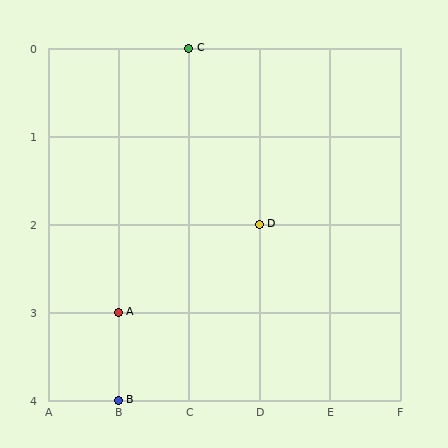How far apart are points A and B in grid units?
Points A and B are 1 row apart.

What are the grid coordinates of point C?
Point C is at grid coordinates (C, 0).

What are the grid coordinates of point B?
Point B is at grid coordinates (B, 4).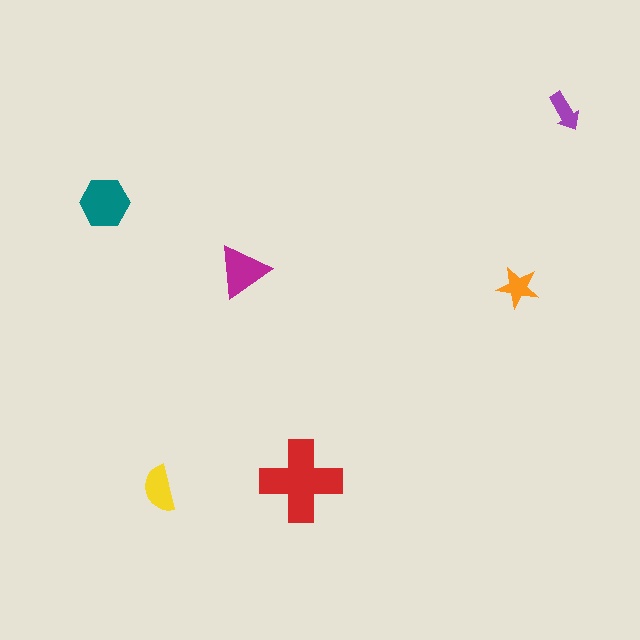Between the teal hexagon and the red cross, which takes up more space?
The red cross.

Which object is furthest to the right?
The purple arrow is rightmost.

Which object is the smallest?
The purple arrow.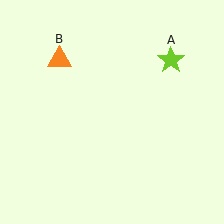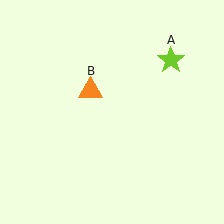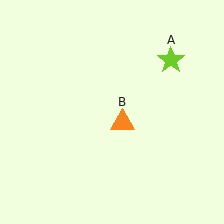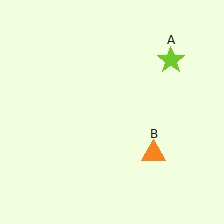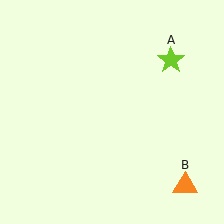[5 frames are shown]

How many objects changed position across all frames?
1 object changed position: orange triangle (object B).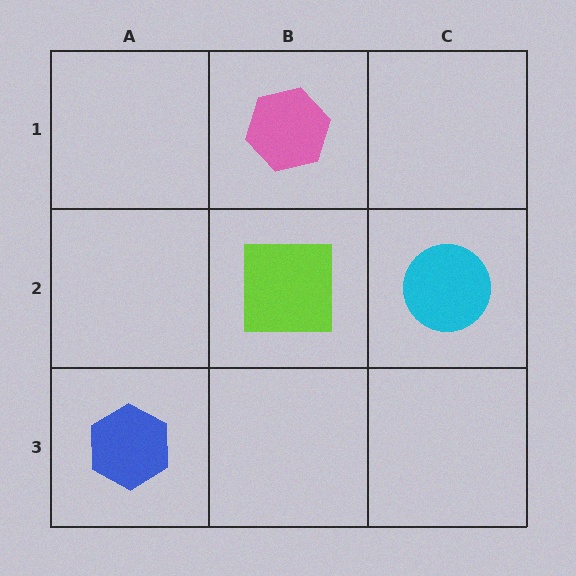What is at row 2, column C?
A cyan circle.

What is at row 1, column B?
A pink hexagon.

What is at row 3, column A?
A blue hexagon.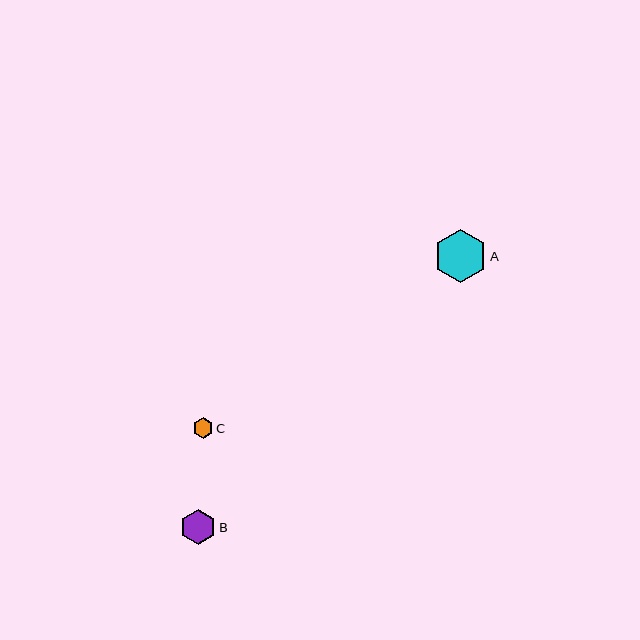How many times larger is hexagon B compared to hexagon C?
Hexagon B is approximately 1.7 times the size of hexagon C.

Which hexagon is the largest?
Hexagon A is the largest with a size of approximately 52 pixels.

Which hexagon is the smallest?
Hexagon C is the smallest with a size of approximately 20 pixels.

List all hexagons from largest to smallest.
From largest to smallest: A, B, C.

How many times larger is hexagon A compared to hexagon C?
Hexagon A is approximately 2.6 times the size of hexagon C.